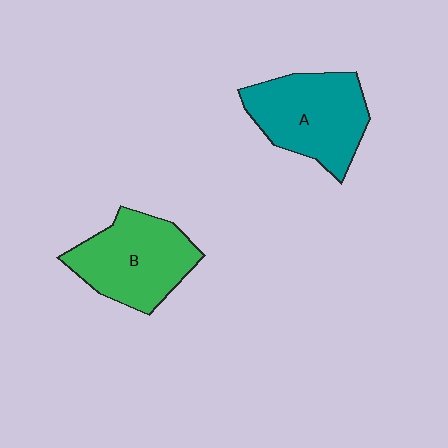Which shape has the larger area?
Shape A (teal).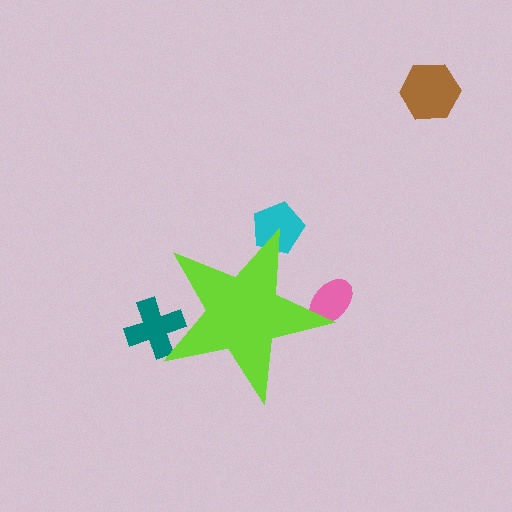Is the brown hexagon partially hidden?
No, the brown hexagon is fully visible.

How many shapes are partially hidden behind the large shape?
3 shapes are partially hidden.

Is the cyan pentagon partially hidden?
Yes, the cyan pentagon is partially hidden behind the lime star.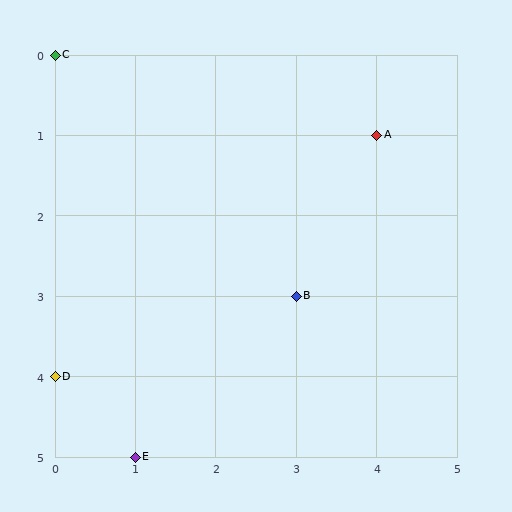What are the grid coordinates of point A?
Point A is at grid coordinates (4, 1).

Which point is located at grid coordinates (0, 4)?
Point D is at (0, 4).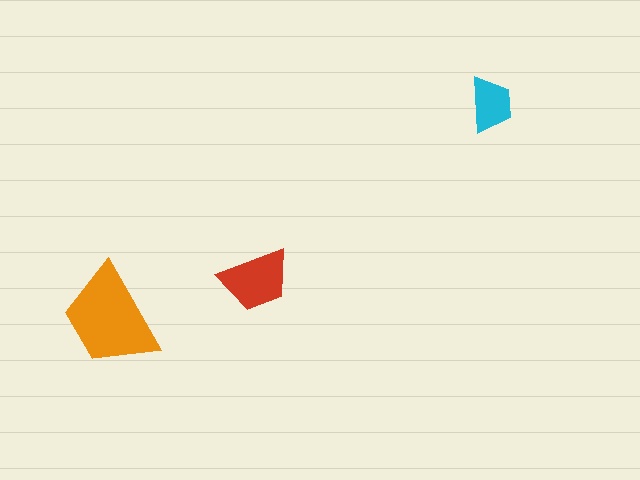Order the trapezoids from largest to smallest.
the orange one, the red one, the cyan one.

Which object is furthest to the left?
The orange trapezoid is leftmost.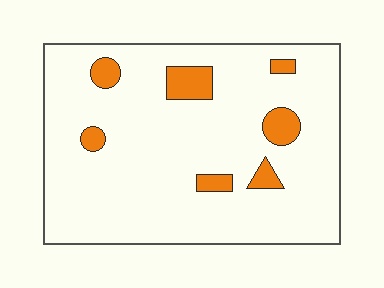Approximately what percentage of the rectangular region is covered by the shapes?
Approximately 10%.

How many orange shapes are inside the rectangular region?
7.